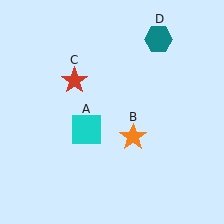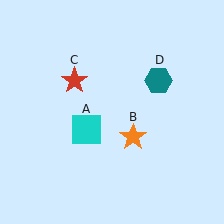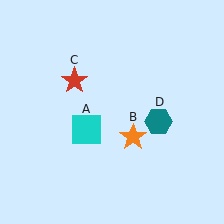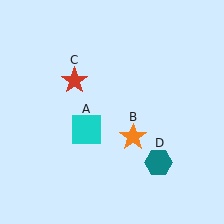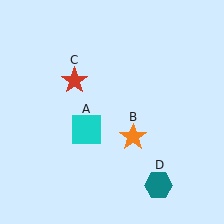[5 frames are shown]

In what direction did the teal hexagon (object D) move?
The teal hexagon (object D) moved down.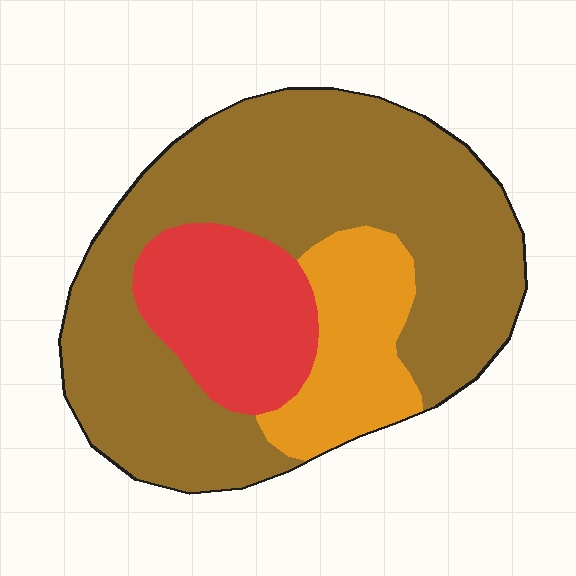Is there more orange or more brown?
Brown.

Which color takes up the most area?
Brown, at roughly 65%.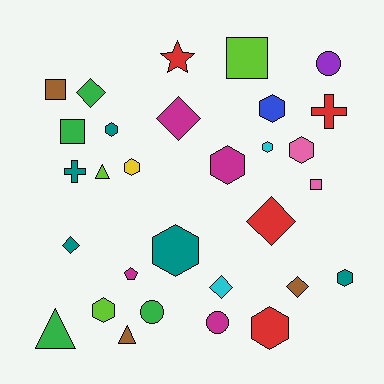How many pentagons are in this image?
There is 1 pentagon.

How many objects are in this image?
There are 30 objects.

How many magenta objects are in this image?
There are 4 magenta objects.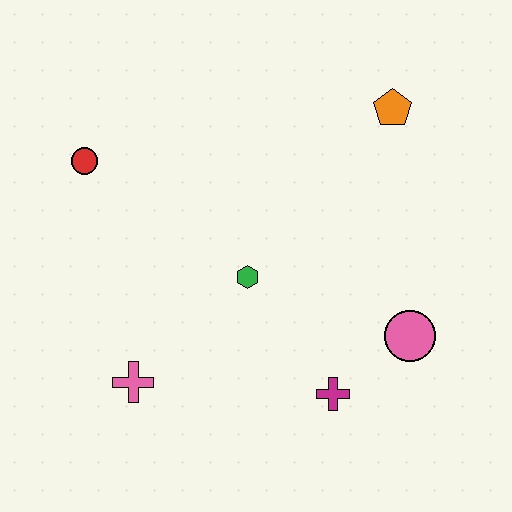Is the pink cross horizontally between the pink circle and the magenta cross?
No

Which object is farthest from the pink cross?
The orange pentagon is farthest from the pink cross.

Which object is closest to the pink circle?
The magenta cross is closest to the pink circle.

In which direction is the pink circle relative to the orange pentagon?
The pink circle is below the orange pentagon.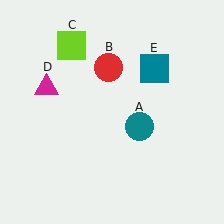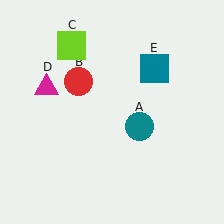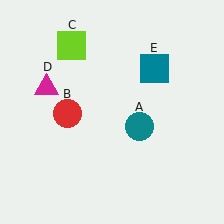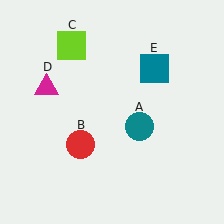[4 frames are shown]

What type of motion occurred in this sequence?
The red circle (object B) rotated counterclockwise around the center of the scene.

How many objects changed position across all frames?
1 object changed position: red circle (object B).